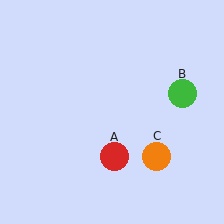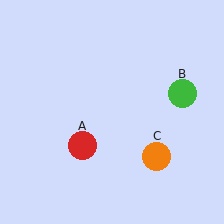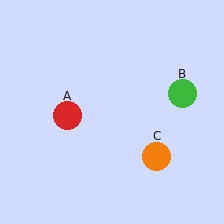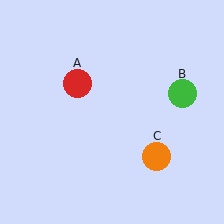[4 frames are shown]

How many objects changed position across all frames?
1 object changed position: red circle (object A).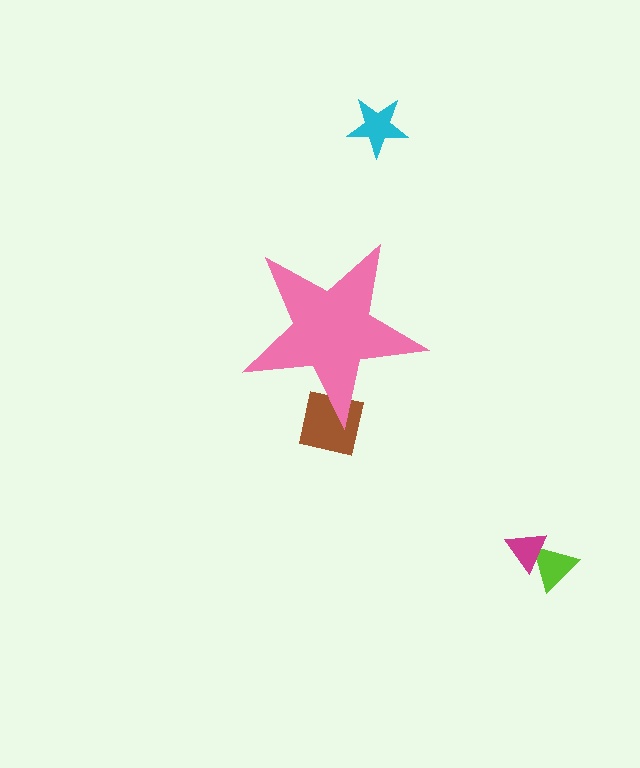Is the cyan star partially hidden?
No, the cyan star is fully visible.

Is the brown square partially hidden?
Yes, the brown square is partially hidden behind the pink star.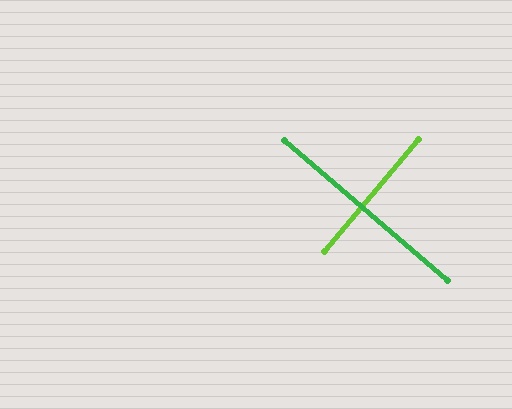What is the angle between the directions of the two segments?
Approximately 89 degrees.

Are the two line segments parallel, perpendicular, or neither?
Perpendicular — they meet at approximately 89°.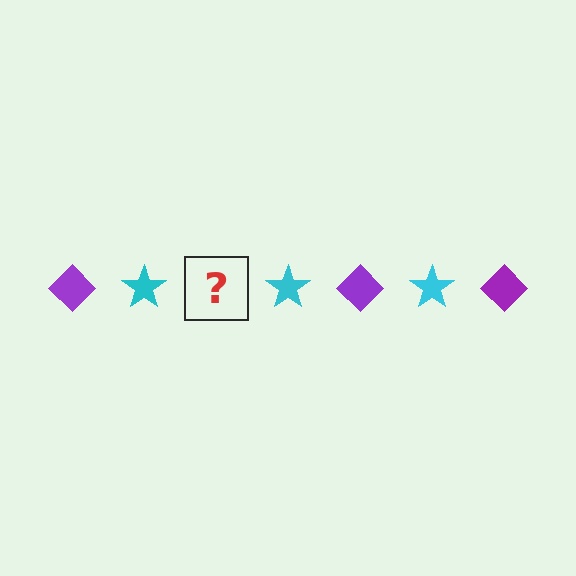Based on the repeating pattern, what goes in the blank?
The blank should be a purple diamond.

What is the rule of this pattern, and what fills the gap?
The rule is that the pattern alternates between purple diamond and cyan star. The gap should be filled with a purple diamond.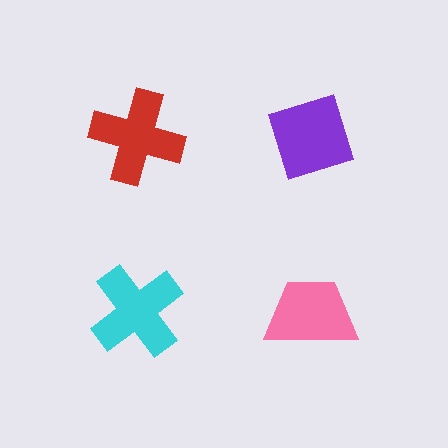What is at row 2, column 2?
A pink trapezoid.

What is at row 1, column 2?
A purple diamond.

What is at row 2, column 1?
A cyan cross.